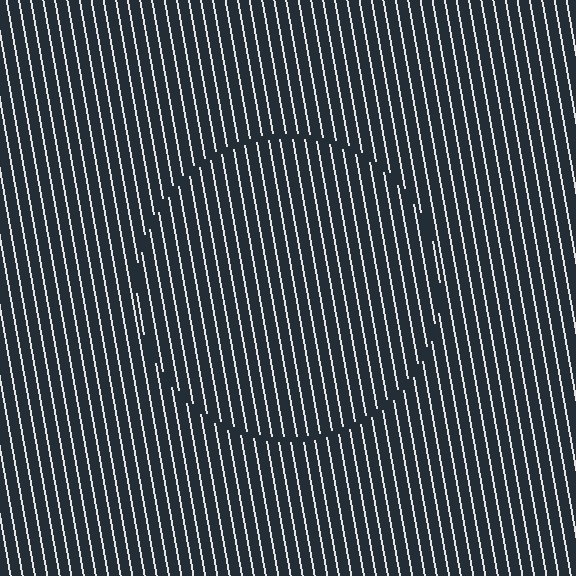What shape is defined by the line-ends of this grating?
An illusory circle. The interior of the shape contains the same grating, shifted by half a period — the contour is defined by the phase discontinuity where line-ends from the inner and outer gratings abut.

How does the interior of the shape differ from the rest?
The interior of the shape contains the same grating, shifted by half a period — the contour is defined by the phase discontinuity where line-ends from the inner and outer gratings abut.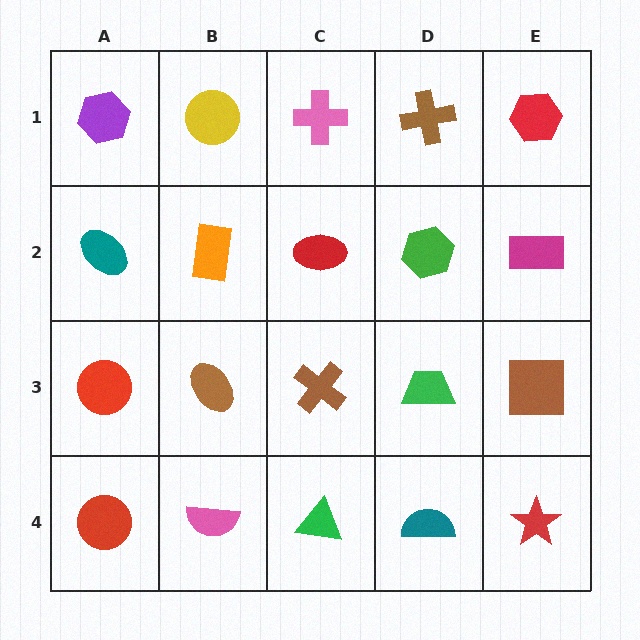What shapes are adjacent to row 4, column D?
A green trapezoid (row 3, column D), a green triangle (row 4, column C), a red star (row 4, column E).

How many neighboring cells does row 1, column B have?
3.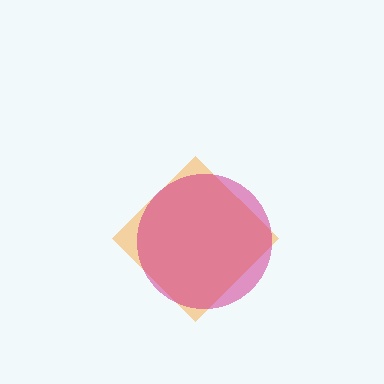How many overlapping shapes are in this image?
There are 2 overlapping shapes in the image.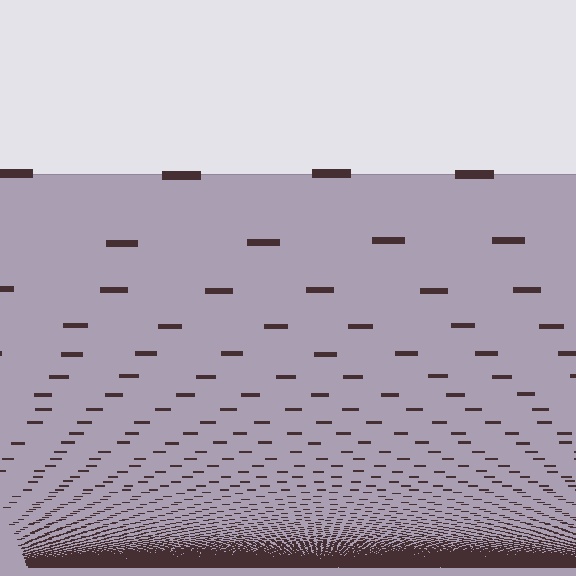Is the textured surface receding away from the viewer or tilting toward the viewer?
The surface appears to tilt toward the viewer. Texture elements get larger and sparser toward the top.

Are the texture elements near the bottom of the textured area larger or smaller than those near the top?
Smaller. The gradient is inverted — elements near the bottom are smaller and denser.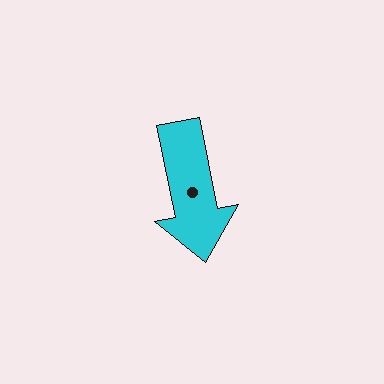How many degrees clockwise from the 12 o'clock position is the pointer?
Approximately 169 degrees.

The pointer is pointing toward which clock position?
Roughly 6 o'clock.